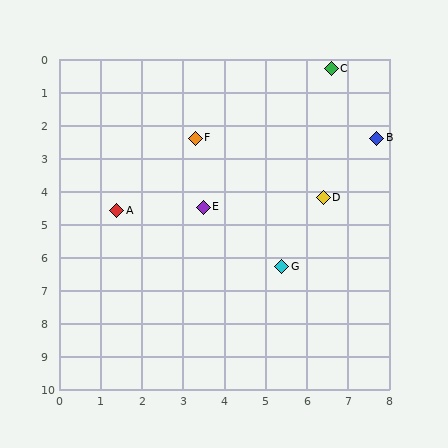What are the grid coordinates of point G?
Point G is at approximately (5.4, 6.3).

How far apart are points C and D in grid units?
Points C and D are about 3.9 grid units apart.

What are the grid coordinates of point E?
Point E is at approximately (3.5, 4.5).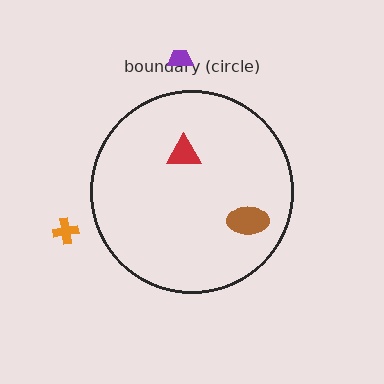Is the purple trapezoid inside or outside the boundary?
Outside.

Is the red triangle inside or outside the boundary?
Inside.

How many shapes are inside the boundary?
2 inside, 2 outside.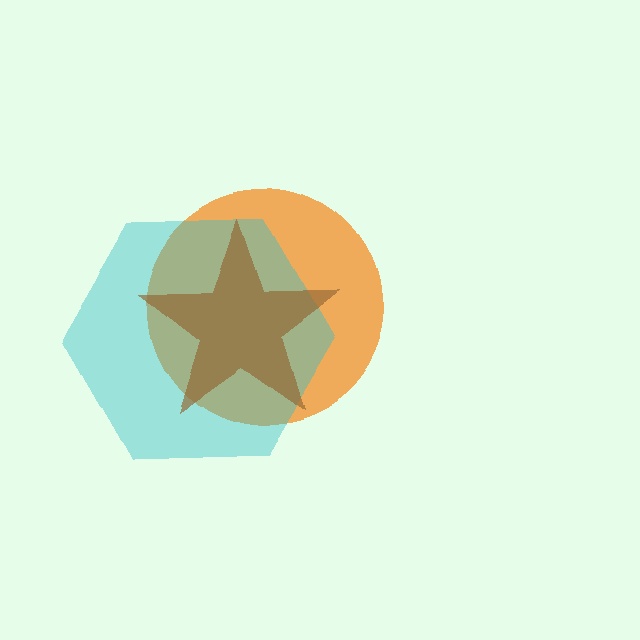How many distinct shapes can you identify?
There are 3 distinct shapes: an orange circle, a cyan hexagon, a brown star.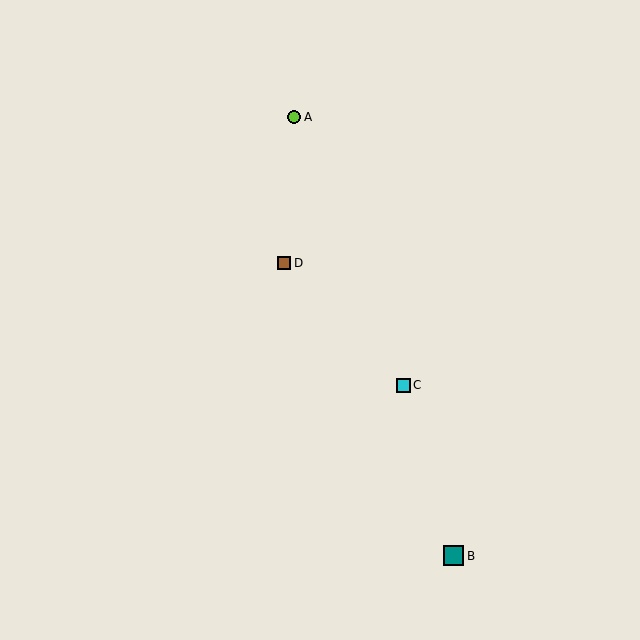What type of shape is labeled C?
Shape C is a cyan square.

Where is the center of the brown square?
The center of the brown square is at (284, 263).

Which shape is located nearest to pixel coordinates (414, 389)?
The cyan square (labeled C) at (403, 385) is nearest to that location.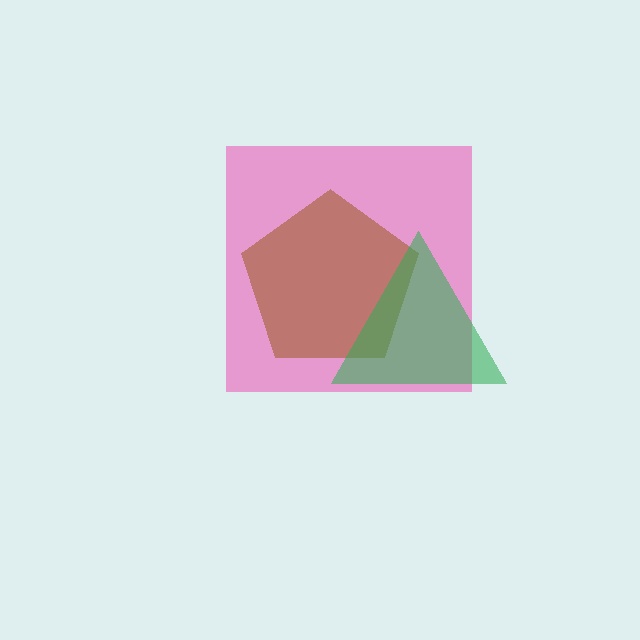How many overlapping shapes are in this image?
There are 3 overlapping shapes in the image.